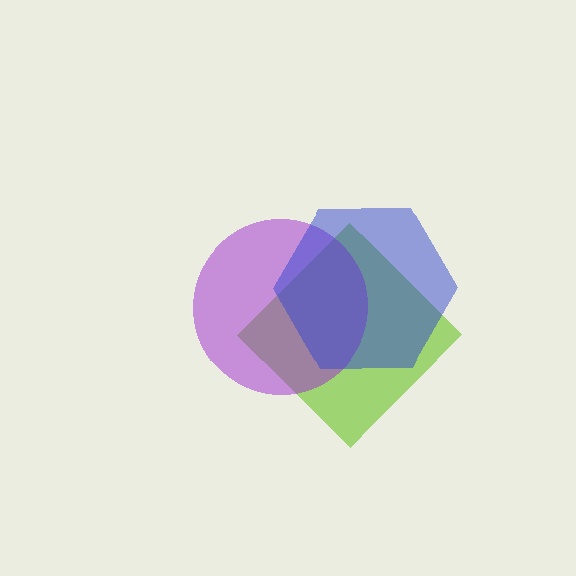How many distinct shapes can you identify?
There are 3 distinct shapes: a lime diamond, a purple circle, a blue hexagon.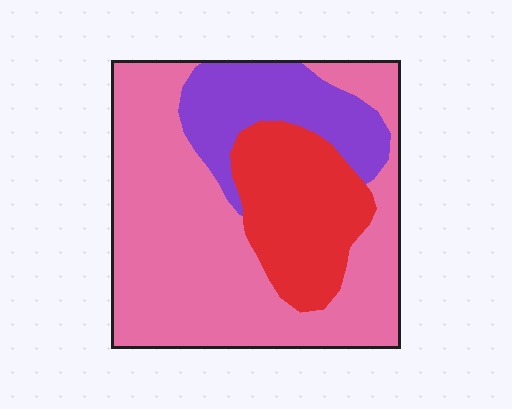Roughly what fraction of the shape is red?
Red takes up about one fifth (1/5) of the shape.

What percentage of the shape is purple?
Purple covers around 20% of the shape.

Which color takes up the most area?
Pink, at roughly 60%.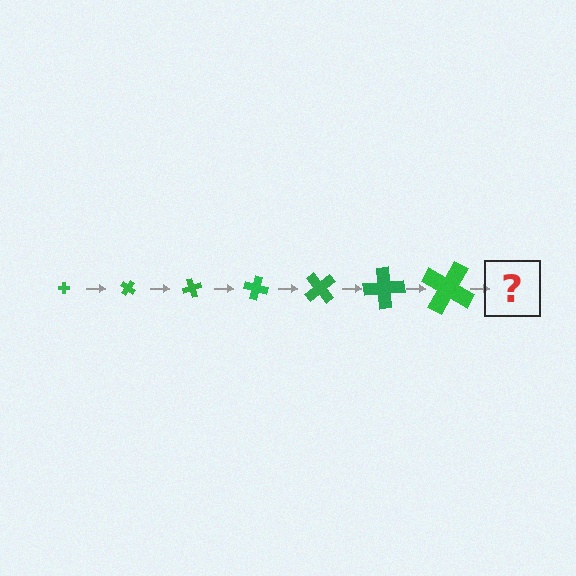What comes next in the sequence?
The next element should be a cross, larger than the previous one and rotated 245 degrees from the start.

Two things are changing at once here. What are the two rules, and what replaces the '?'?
The two rules are that the cross grows larger each step and it rotates 35 degrees each step. The '?' should be a cross, larger than the previous one and rotated 245 degrees from the start.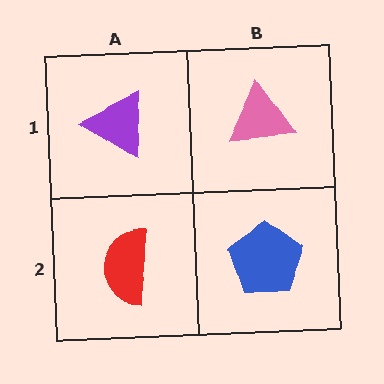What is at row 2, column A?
A red semicircle.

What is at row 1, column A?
A purple triangle.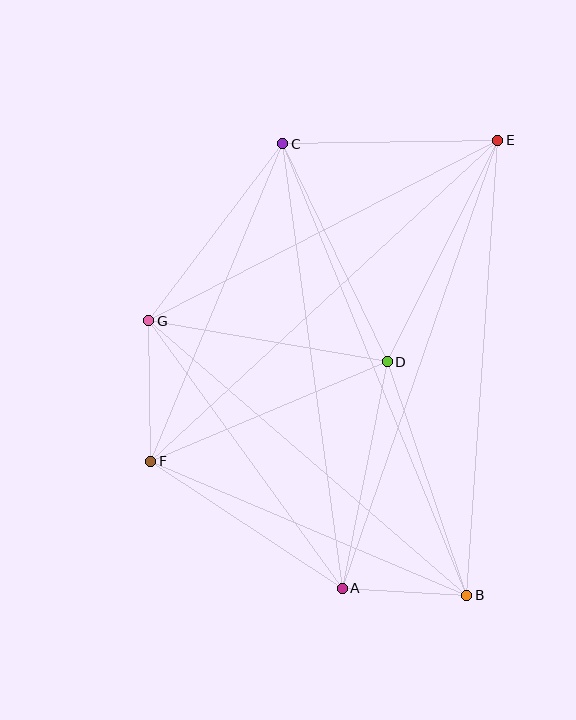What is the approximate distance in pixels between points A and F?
The distance between A and F is approximately 230 pixels.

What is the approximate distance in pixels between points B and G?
The distance between B and G is approximately 420 pixels.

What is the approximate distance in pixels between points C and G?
The distance between C and G is approximately 222 pixels.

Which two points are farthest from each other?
Points B and C are farthest from each other.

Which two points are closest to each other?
Points A and B are closest to each other.